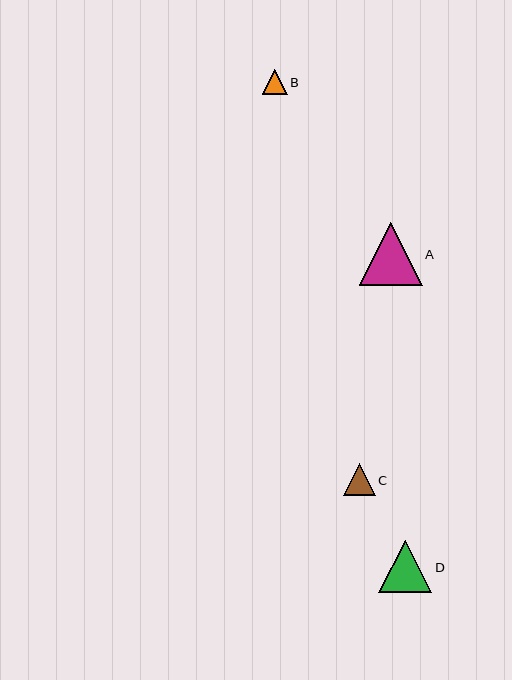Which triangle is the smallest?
Triangle B is the smallest with a size of approximately 25 pixels.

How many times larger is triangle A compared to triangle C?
Triangle A is approximately 2.0 times the size of triangle C.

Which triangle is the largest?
Triangle A is the largest with a size of approximately 63 pixels.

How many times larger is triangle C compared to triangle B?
Triangle C is approximately 1.3 times the size of triangle B.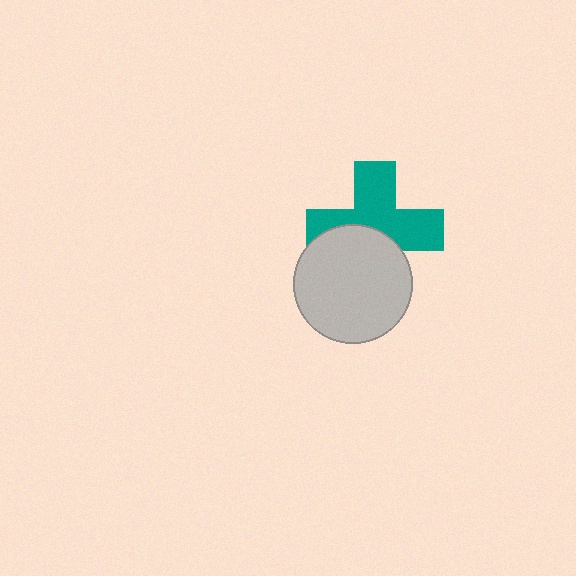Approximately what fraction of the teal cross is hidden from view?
Roughly 40% of the teal cross is hidden behind the light gray circle.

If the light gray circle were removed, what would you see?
You would see the complete teal cross.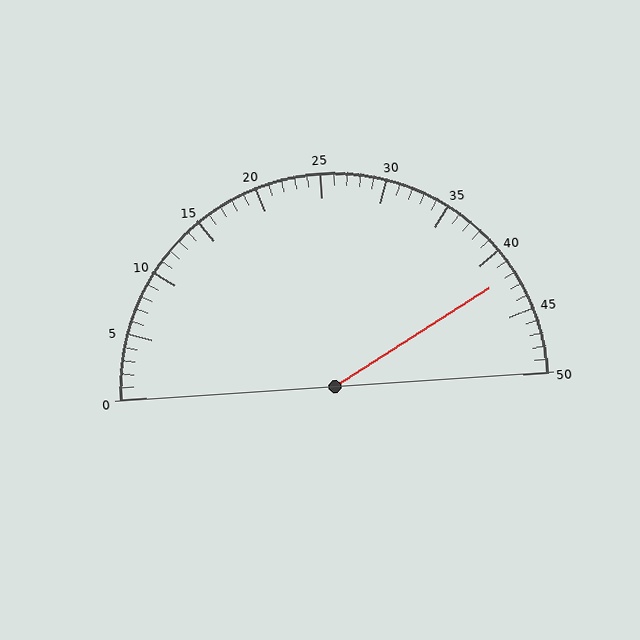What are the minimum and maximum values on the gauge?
The gauge ranges from 0 to 50.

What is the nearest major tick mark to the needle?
The nearest major tick mark is 40.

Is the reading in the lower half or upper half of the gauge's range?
The reading is in the upper half of the range (0 to 50).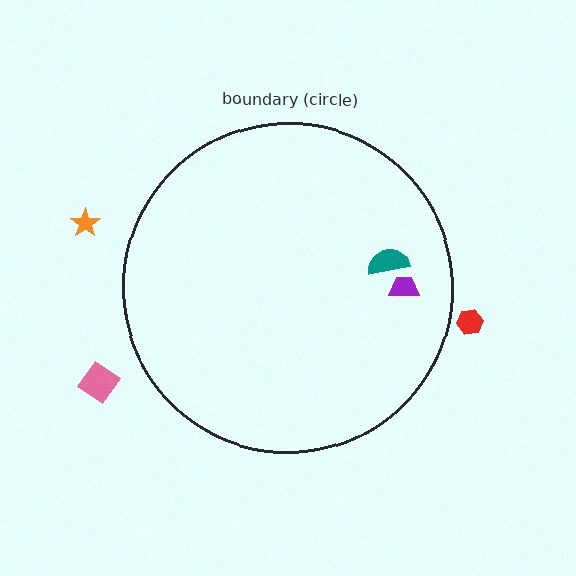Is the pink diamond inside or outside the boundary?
Outside.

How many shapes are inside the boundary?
2 inside, 3 outside.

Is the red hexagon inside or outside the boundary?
Outside.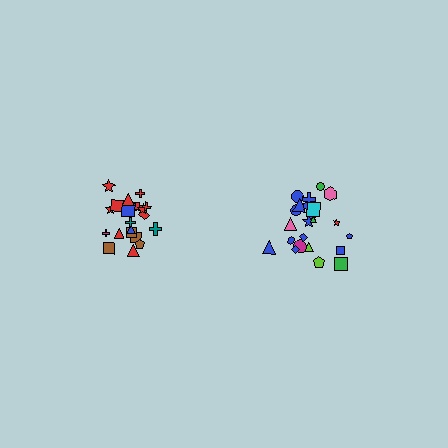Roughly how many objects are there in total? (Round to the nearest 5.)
Roughly 45 objects in total.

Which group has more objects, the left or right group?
The right group.